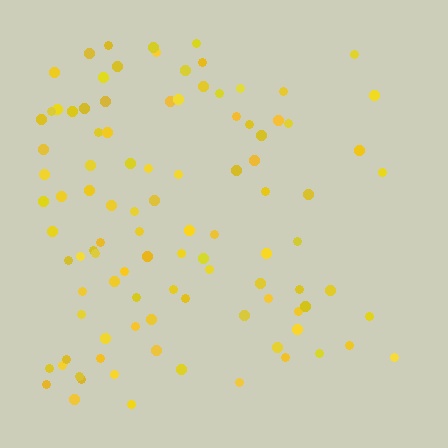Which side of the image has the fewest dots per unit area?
The right.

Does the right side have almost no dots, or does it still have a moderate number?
Still a moderate number, just noticeably fewer than the left.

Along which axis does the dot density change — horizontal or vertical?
Horizontal.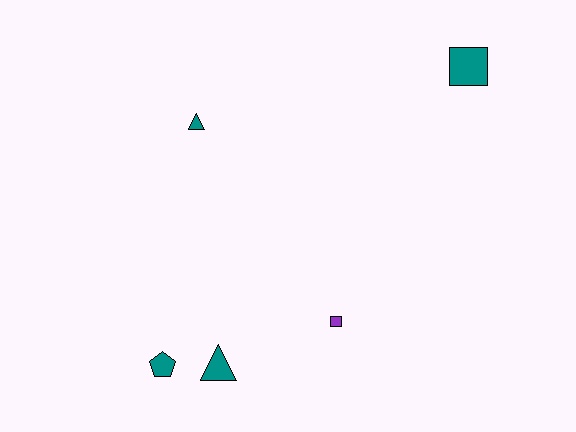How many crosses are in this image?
There are no crosses.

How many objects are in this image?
There are 5 objects.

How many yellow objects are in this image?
There are no yellow objects.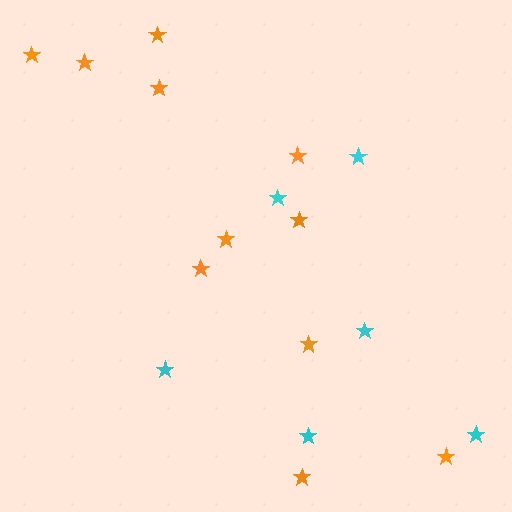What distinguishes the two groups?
There are 2 groups: one group of orange stars (11) and one group of cyan stars (6).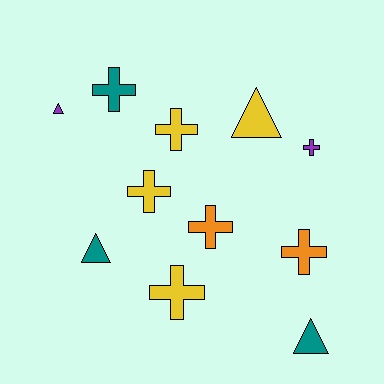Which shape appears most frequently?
Cross, with 7 objects.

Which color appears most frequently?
Yellow, with 4 objects.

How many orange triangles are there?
There are no orange triangles.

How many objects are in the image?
There are 11 objects.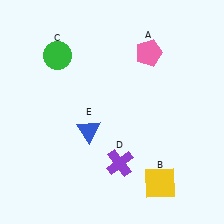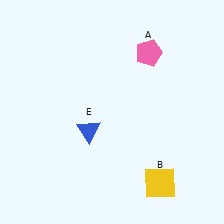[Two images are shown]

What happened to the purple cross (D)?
The purple cross (D) was removed in Image 2. It was in the bottom-right area of Image 1.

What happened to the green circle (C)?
The green circle (C) was removed in Image 2. It was in the top-left area of Image 1.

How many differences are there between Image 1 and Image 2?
There are 2 differences between the two images.